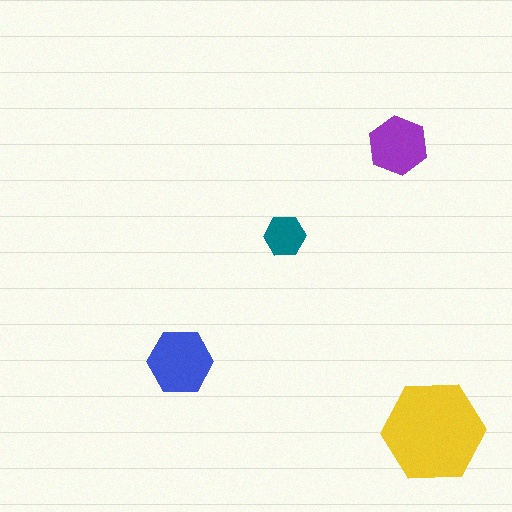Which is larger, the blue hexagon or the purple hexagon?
The blue one.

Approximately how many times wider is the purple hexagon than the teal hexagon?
About 1.5 times wider.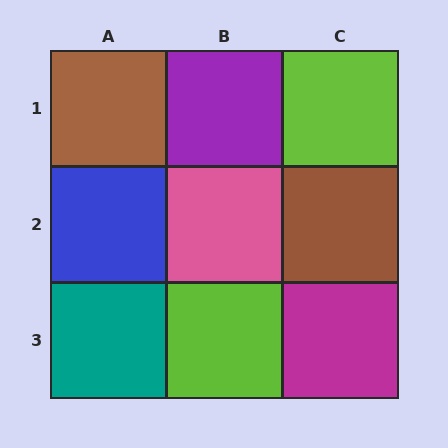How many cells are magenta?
1 cell is magenta.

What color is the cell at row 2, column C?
Brown.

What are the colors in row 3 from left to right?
Teal, lime, magenta.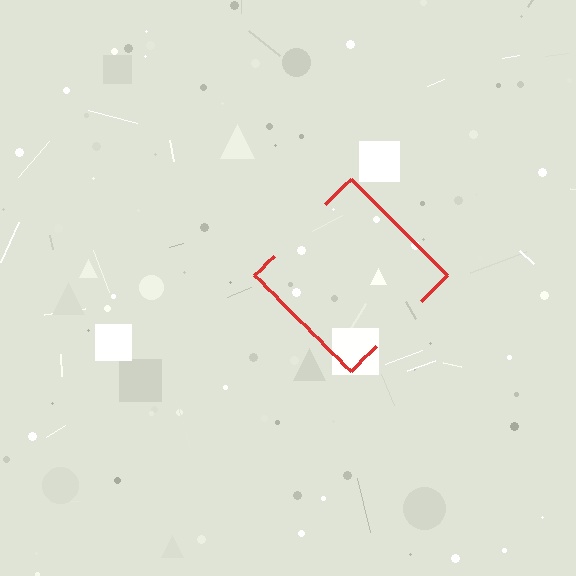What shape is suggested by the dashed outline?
The dashed outline suggests a diamond.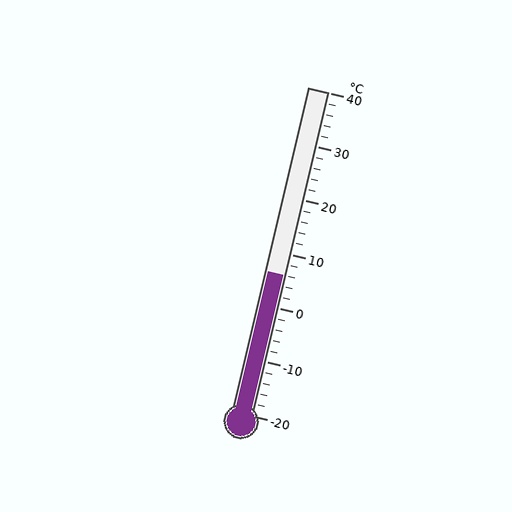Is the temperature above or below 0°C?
The temperature is above 0°C.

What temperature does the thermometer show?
The thermometer shows approximately 6°C.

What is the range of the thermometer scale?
The thermometer scale ranges from -20°C to 40°C.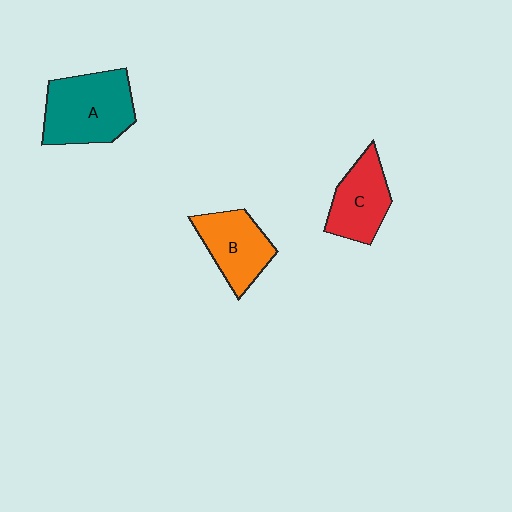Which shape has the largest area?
Shape A (teal).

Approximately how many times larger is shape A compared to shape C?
Approximately 1.4 times.